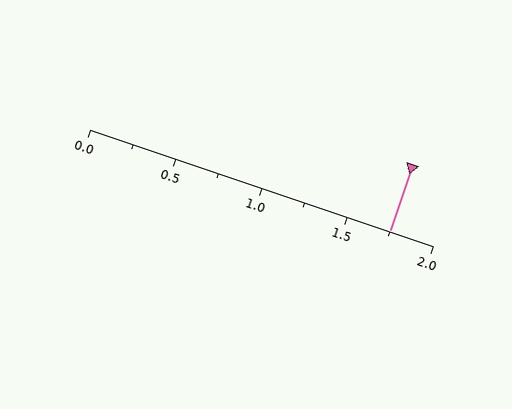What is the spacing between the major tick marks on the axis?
The major ticks are spaced 0.5 apart.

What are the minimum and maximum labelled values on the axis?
The axis runs from 0.0 to 2.0.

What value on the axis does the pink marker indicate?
The marker indicates approximately 1.75.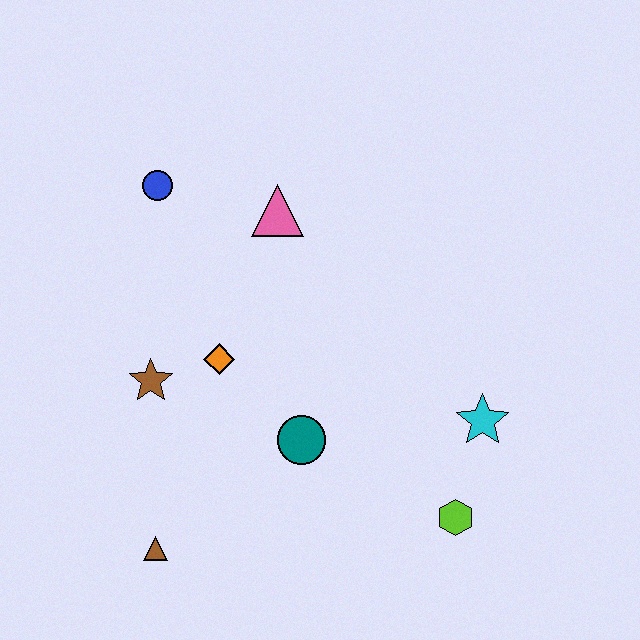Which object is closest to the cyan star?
The lime hexagon is closest to the cyan star.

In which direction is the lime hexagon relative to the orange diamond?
The lime hexagon is to the right of the orange diamond.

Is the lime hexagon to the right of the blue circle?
Yes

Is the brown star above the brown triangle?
Yes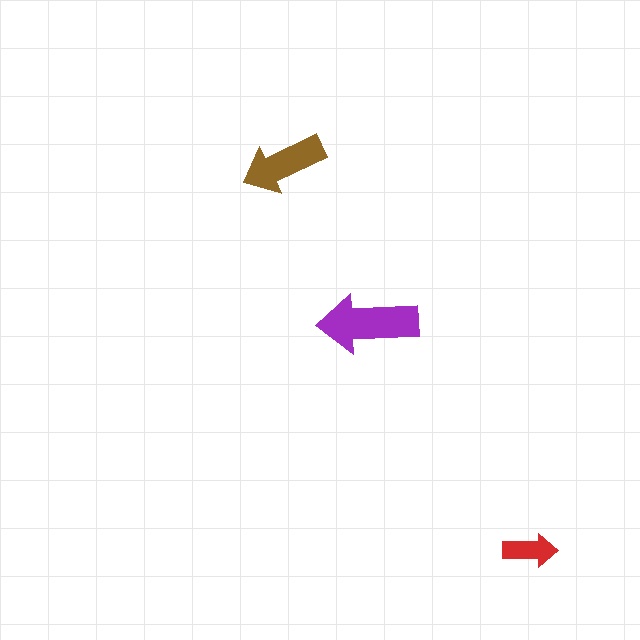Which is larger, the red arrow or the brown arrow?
The brown one.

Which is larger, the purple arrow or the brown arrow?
The purple one.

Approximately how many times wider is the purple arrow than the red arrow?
About 2 times wider.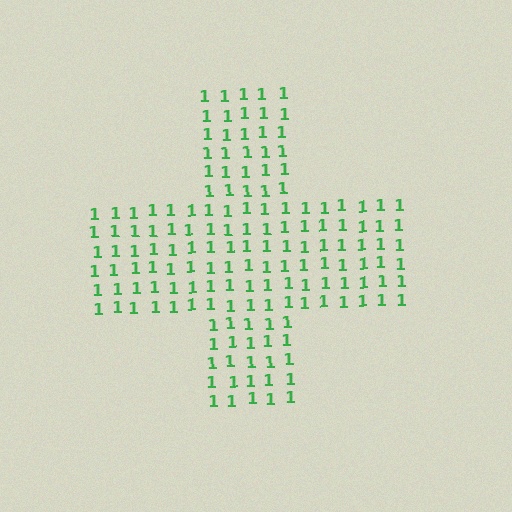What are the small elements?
The small elements are digit 1's.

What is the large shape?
The large shape is a cross.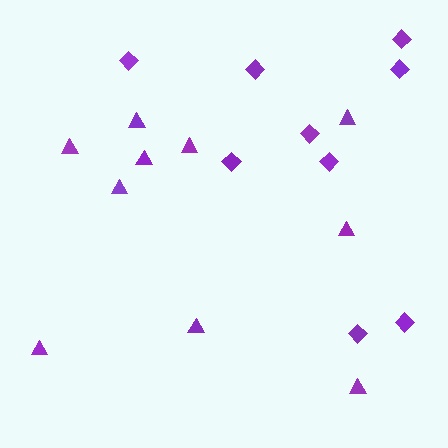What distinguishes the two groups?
There are 2 groups: one group of triangles (10) and one group of diamonds (9).